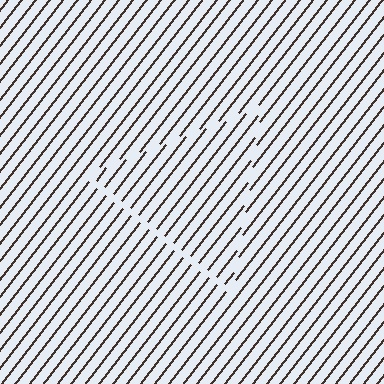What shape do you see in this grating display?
An illusory triangle. The interior of the shape contains the same grating, shifted by half a period — the contour is defined by the phase discontinuity where line-ends from the inner and outer gratings abut.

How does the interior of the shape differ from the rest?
The interior of the shape contains the same grating, shifted by half a period — the contour is defined by the phase discontinuity where line-ends from the inner and outer gratings abut.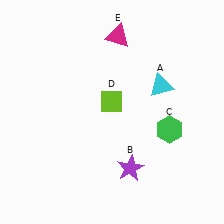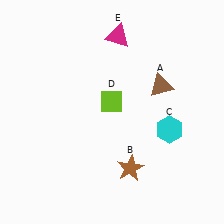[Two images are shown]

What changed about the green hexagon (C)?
In Image 1, C is green. In Image 2, it changed to cyan.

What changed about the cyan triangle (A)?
In Image 1, A is cyan. In Image 2, it changed to brown.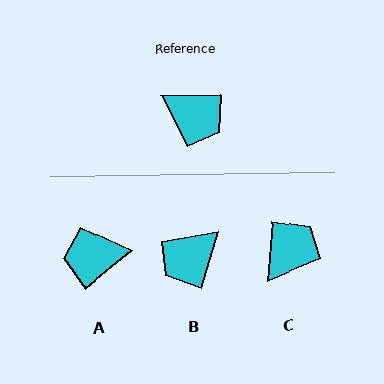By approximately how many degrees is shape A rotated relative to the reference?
Approximately 142 degrees clockwise.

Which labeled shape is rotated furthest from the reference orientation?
A, about 142 degrees away.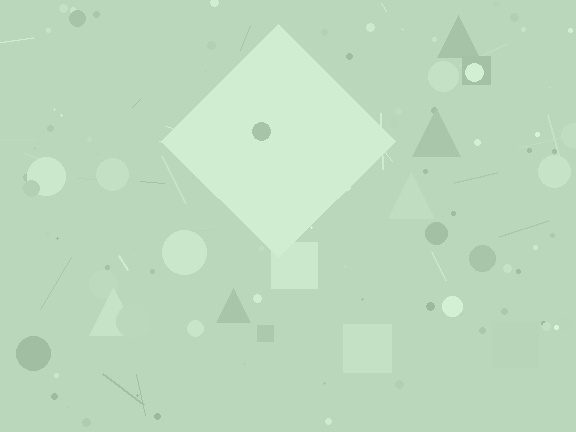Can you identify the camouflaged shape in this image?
The camouflaged shape is a diamond.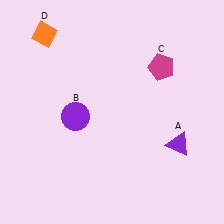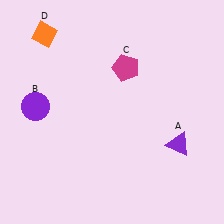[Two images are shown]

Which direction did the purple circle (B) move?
The purple circle (B) moved left.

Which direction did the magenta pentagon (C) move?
The magenta pentagon (C) moved left.